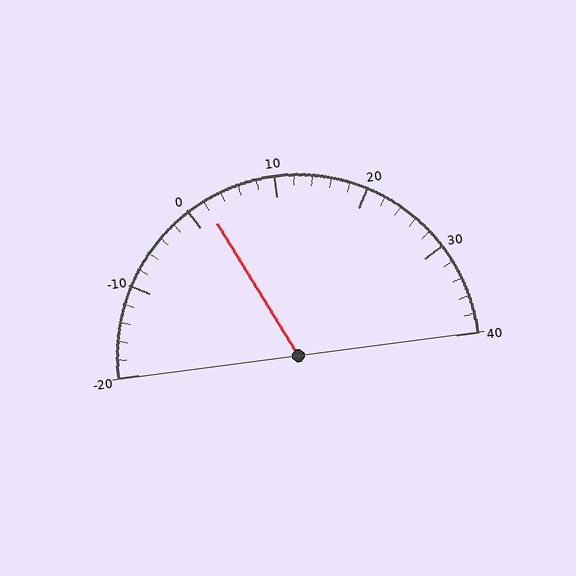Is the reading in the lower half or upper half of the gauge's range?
The reading is in the lower half of the range (-20 to 40).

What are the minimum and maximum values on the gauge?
The gauge ranges from -20 to 40.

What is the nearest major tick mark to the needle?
The nearest major tick mark is 0.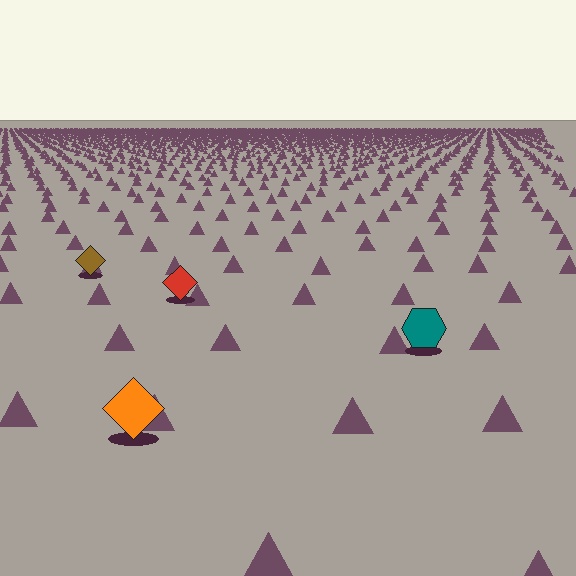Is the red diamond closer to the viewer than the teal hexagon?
No. The teal hexagon is closer — you can tell from the texture gradient: the ground texture is coarser near it.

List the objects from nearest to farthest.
From nearest to farthest: the orange diamond, the teal hexagon, the red diamond, the brown diamond.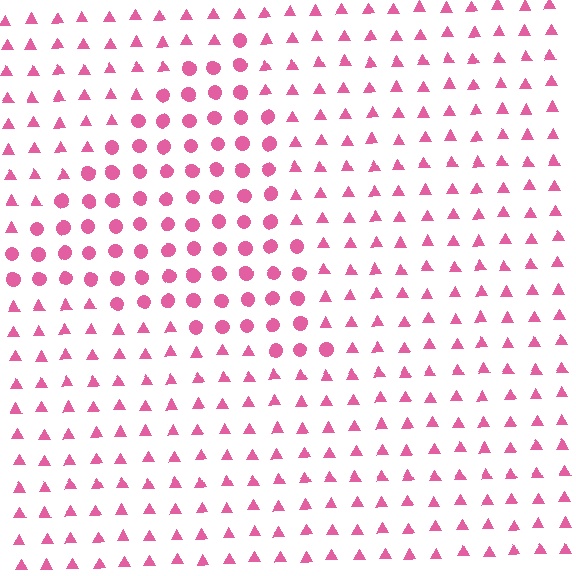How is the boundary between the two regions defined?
The boundary is defined by a change in element shape: circles inside vs. triangles outside. All elements share the same color and spacing.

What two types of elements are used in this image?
The image uses circles inside the triangle region and triangles outside it.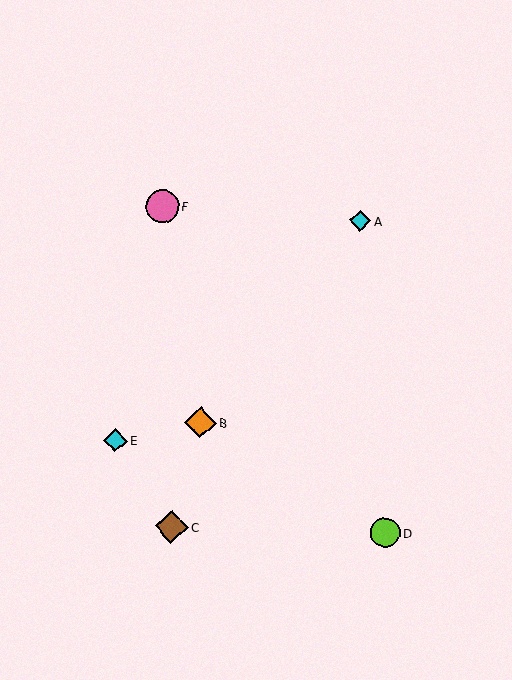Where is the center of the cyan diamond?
The center of the cyan diamond is at (115, 440).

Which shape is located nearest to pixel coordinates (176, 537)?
The brown diamond (labeled C) at (172, 527) is nearest to that location.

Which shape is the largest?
The brown diamond (labeled C) is the largest.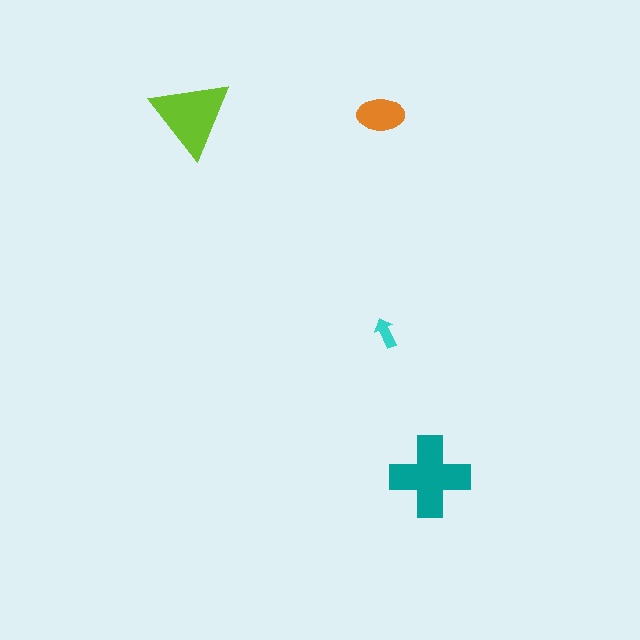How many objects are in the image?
There are 4 objects in the image.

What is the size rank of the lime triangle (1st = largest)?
2nd.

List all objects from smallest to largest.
The cyan arrow, the orange ellipse, the lime triangle, the teal cross.